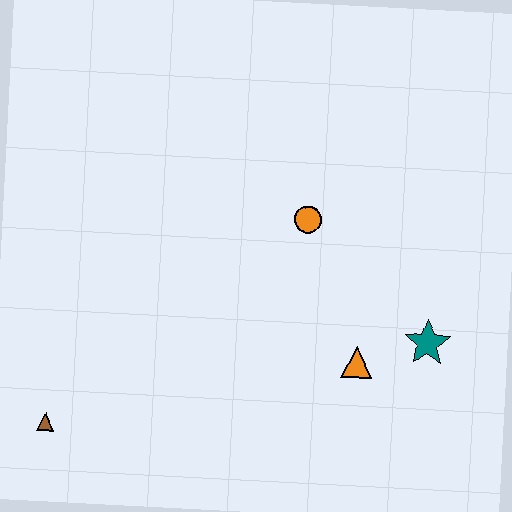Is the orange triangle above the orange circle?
No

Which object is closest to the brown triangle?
The orange triangle is closest to the brown triangle.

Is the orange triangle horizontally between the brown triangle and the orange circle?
No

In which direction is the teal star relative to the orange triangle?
The teal star is to the right of the orange triangle.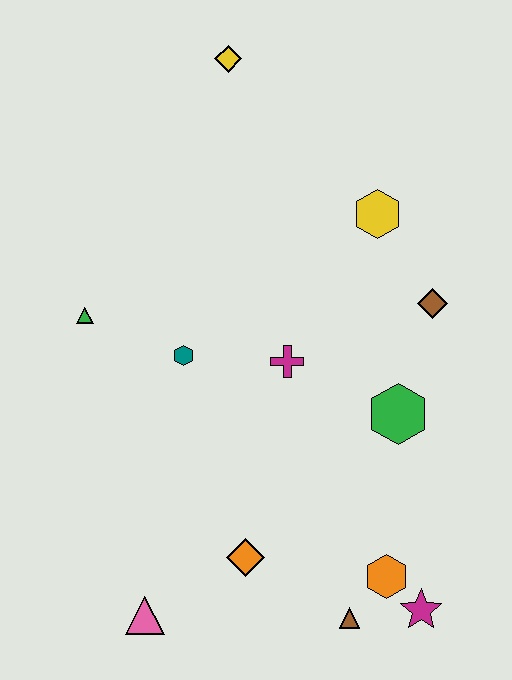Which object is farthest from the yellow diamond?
The magenta star is farthest from the yellow diamond.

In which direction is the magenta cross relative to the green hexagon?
The magenta cross is to the left of the green hexagon.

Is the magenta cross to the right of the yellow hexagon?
No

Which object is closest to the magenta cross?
The teal hexagon is closest to the magenta cross.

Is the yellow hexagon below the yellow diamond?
Yes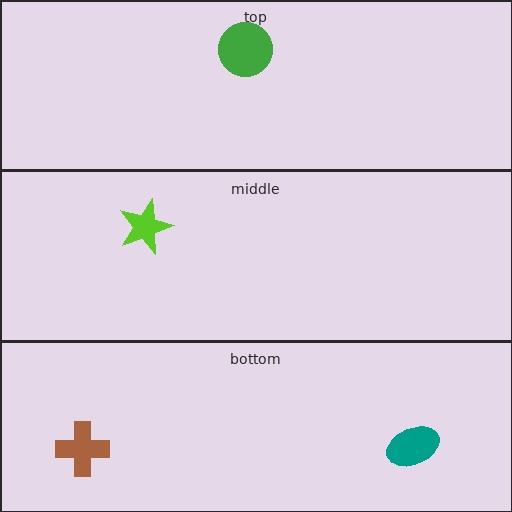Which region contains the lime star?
The middle region.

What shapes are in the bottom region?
The brown cross, the teal ellipse.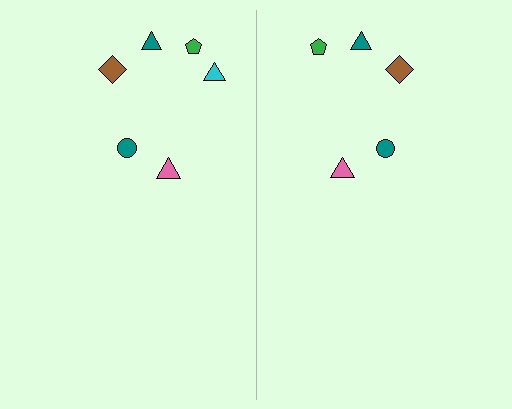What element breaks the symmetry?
A cyan triangle is missing from the right side.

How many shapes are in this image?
There are 11 shapes in this image.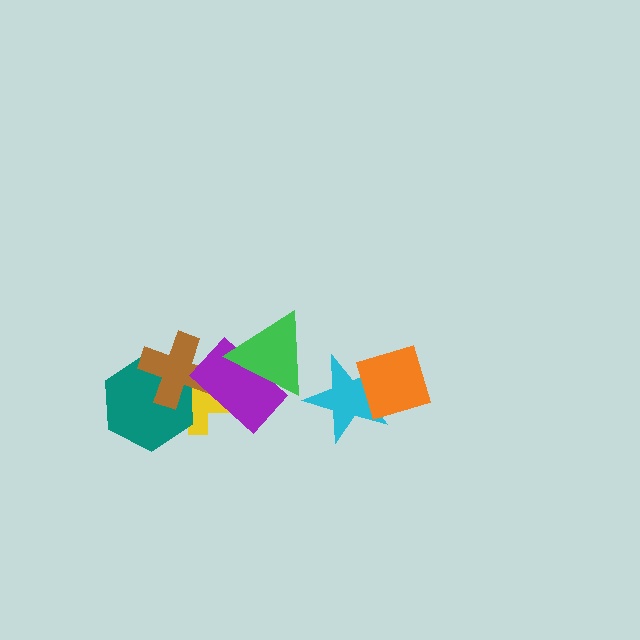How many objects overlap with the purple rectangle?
3 objects overlap with the purple rectangle.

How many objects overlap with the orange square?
1 object overlaps with the orange square.